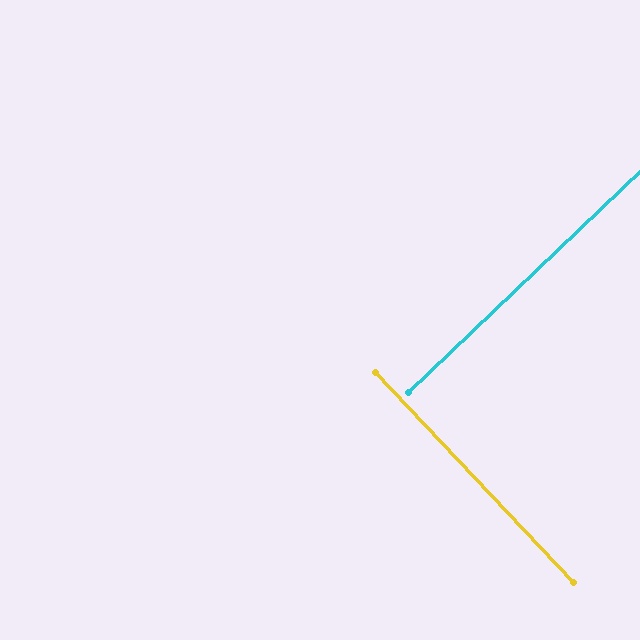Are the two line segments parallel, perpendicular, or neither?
Perpendicular — they meet at approximately 90°.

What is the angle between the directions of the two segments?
Approximately 90 degrees.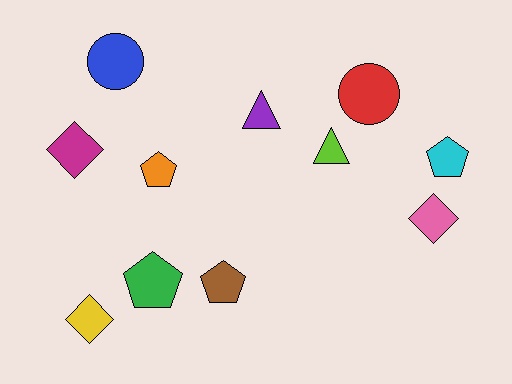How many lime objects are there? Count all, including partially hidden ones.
There is 1 lime object.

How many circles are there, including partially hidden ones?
There are 2 circles.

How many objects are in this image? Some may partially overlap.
There are 11 objects.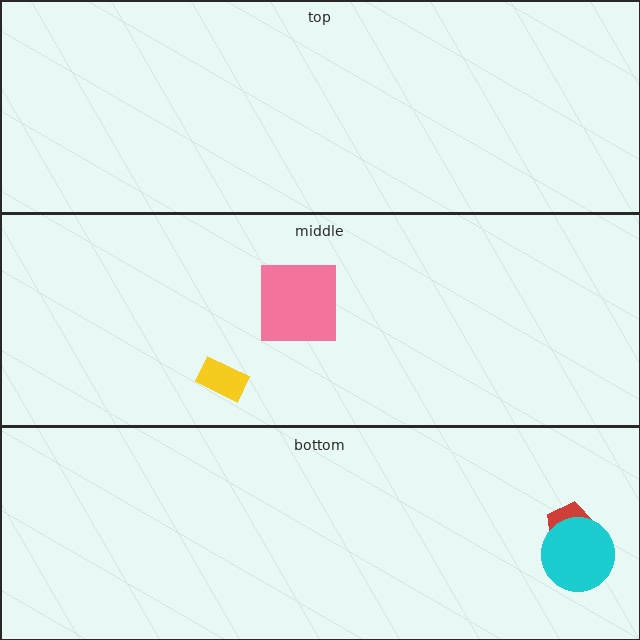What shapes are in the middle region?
The pink square, the yellow rectangle.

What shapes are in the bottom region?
The red pentagon, the cyan circle.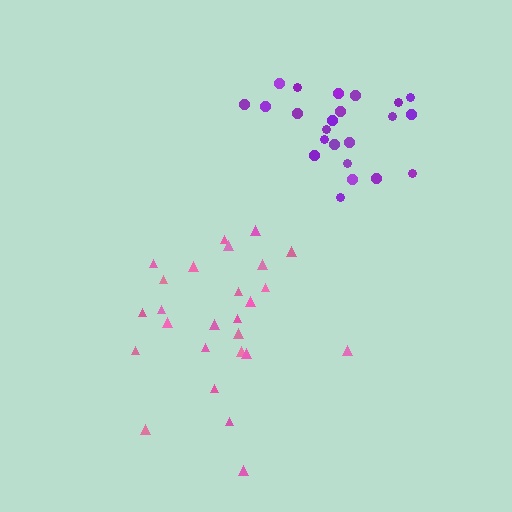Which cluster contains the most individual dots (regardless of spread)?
Pink (26).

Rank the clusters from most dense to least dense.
purple, pink.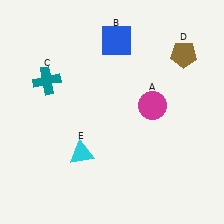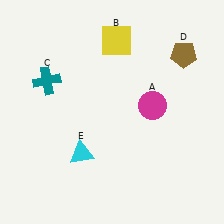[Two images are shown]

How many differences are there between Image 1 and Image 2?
There is 1 difference between the two images.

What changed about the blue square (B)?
In Image 1, B is blue. In Image 2, it changed to yellow.